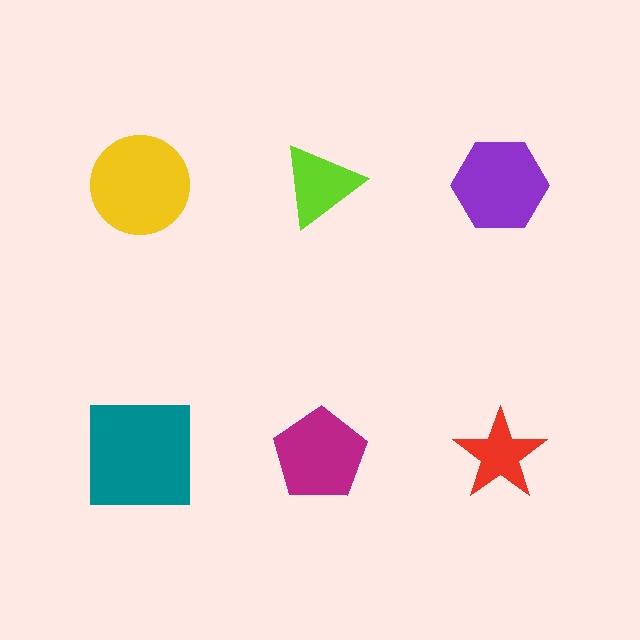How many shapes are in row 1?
3 shapes.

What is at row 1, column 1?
A yellow circle.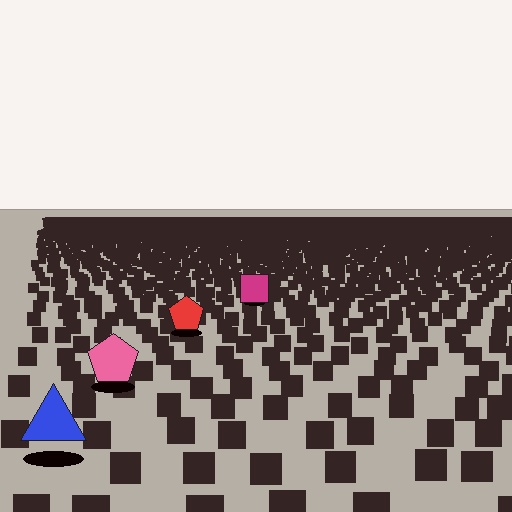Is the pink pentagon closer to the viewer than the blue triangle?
No. The blue triangle is closer — you can tell from the texture gradient: the ground texture is coarser near it.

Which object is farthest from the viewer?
The magenta square is farthest from the viewer. It appears smaller and the ground texture around it is denser.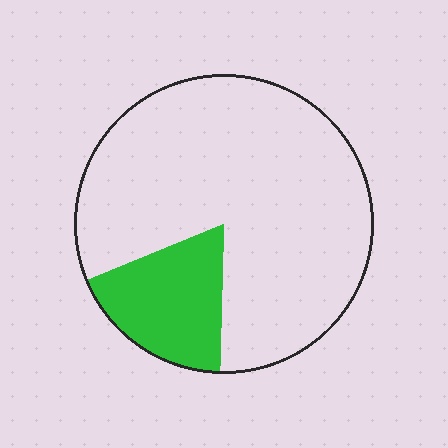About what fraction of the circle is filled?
About one fifth (1/5).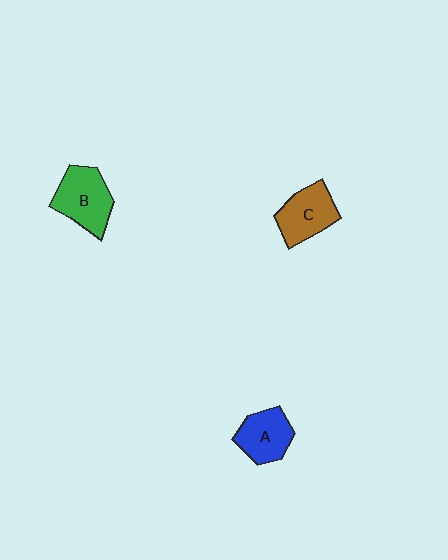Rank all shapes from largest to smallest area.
From largest to smallest: B (green), C (brown), A (blue).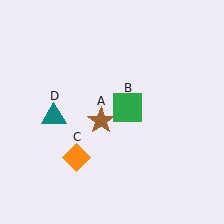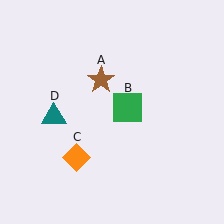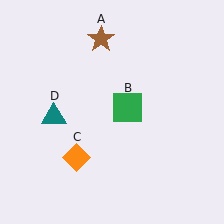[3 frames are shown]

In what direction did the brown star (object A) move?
The brown star (object A) moved up.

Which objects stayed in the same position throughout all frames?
Green square (object B) and orange diamond (object C) and teal triangle (object D) remained stationary.